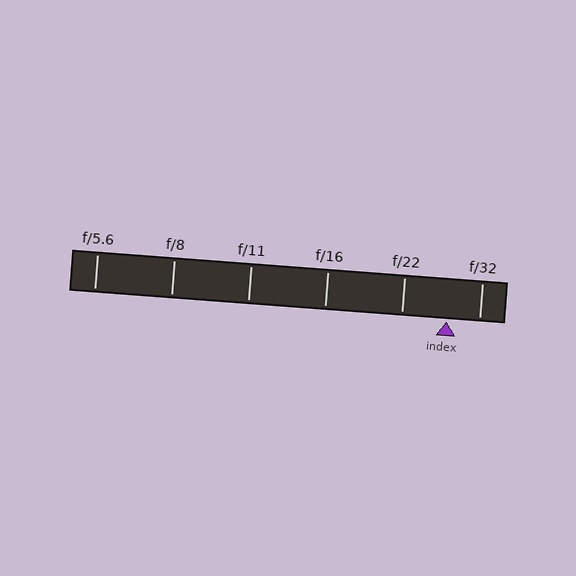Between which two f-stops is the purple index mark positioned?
The index mark is between f/22 and f/32.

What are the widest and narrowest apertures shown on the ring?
The widest aperture shown is f/5.6 and the narrowest is f/32.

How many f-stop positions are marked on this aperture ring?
There are 6 f-stop positions marked.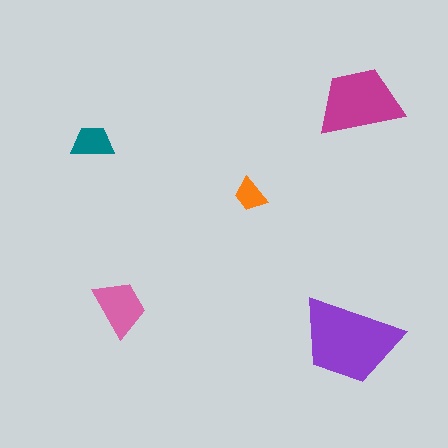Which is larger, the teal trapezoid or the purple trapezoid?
The purple one.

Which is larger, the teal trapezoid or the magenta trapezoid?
The magenta one.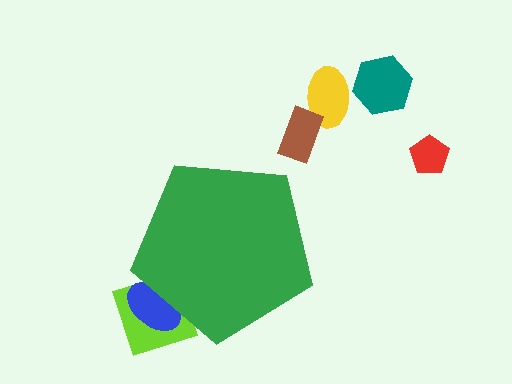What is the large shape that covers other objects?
A green pentagon.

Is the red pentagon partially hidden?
No, the red pentagon is fully visible.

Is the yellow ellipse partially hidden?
No, the yellow ellipse is fully visible.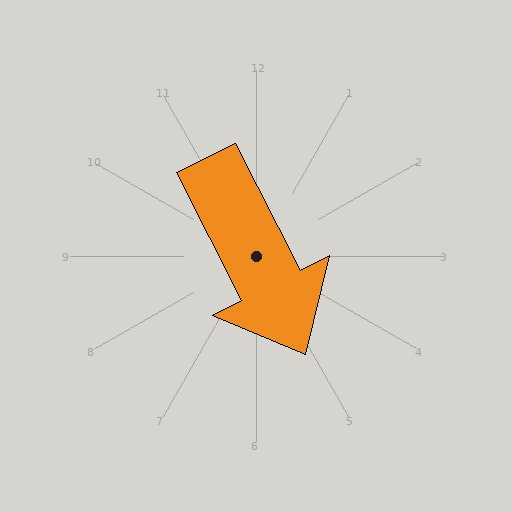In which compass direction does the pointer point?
Southeast.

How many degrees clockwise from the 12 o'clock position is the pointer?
Approximately 153 degrees.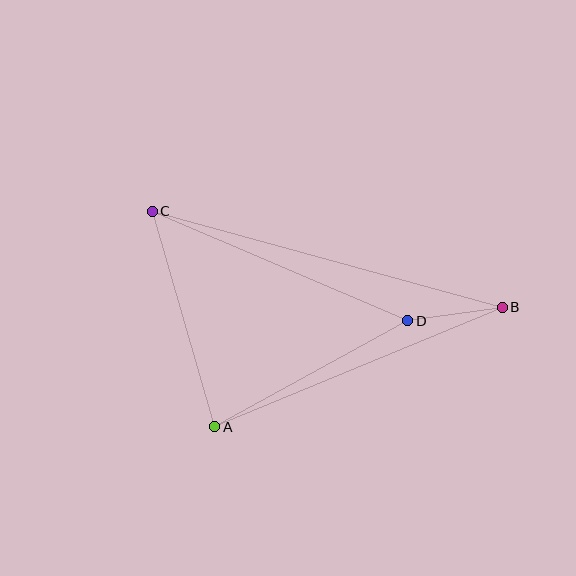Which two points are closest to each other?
Points B and D are closest to each other.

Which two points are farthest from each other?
Points B and C are farthest from each other.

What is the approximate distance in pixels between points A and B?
The distance between A and B is approximately 311 pixels.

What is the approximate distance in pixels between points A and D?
The distance between A and D is approximately 220 pixels.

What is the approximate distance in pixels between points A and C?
The distance between A and C is approximately 225 pixels.